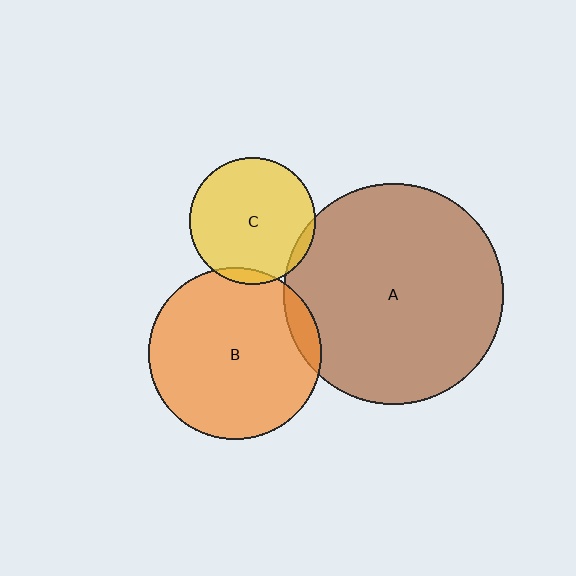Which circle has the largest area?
Circle A (brown).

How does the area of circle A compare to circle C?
Approximately 3.0 times.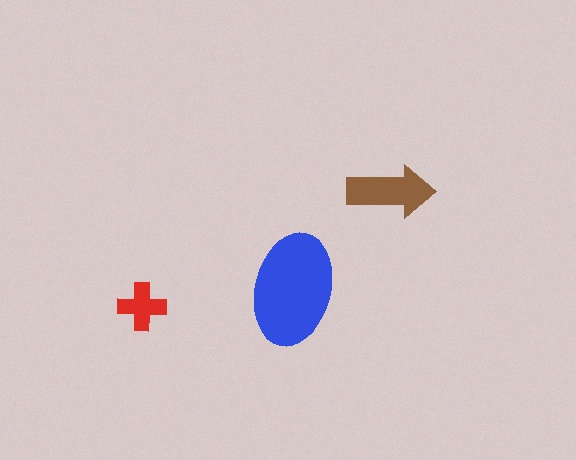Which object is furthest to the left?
The red cross is leftmost.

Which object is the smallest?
The red cross.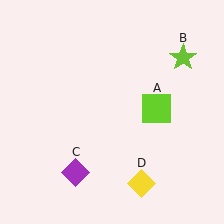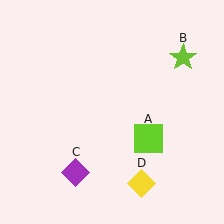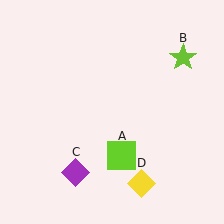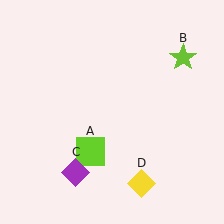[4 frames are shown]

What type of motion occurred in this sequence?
The lime square (object A) rotated clockwise around the center of the scene.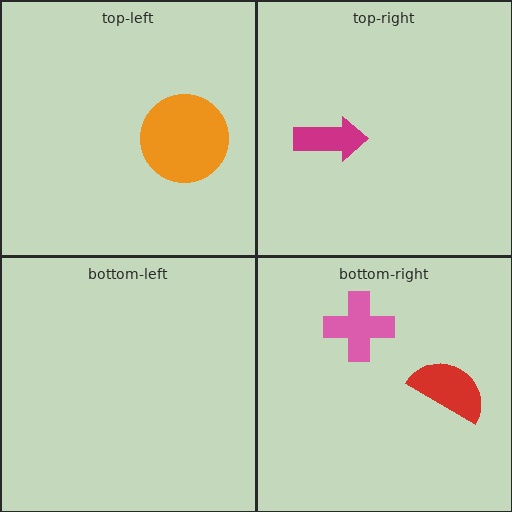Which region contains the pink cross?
The bottom-right region.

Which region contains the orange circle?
The top-left region.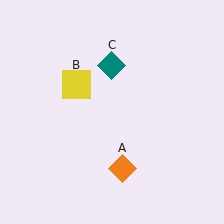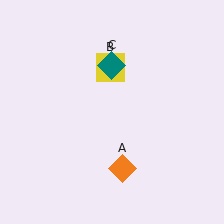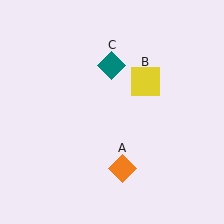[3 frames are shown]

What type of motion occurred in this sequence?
The yellow square (object B) rotated clockwise around the center of the scene.